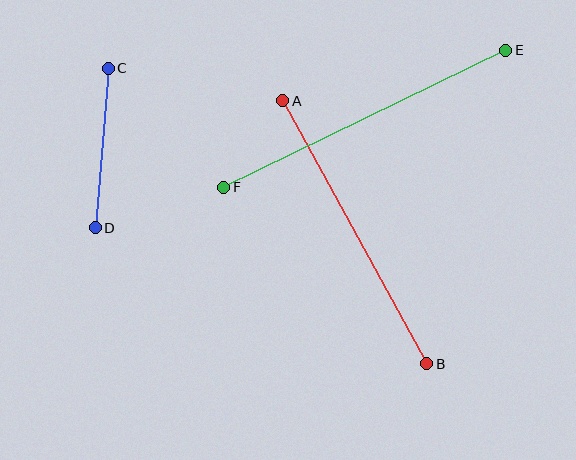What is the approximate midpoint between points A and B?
The midpoint is at approximately (355, 232) pixels.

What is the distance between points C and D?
The distance is approximately 160 pixels.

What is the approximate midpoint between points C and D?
The midpoint is at approximately (102, 148) pixels.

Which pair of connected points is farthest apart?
Points E and F are farthest apart.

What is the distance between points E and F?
The distance is approximately 314 pixels.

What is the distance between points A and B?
The distance is approximately 300 pixels.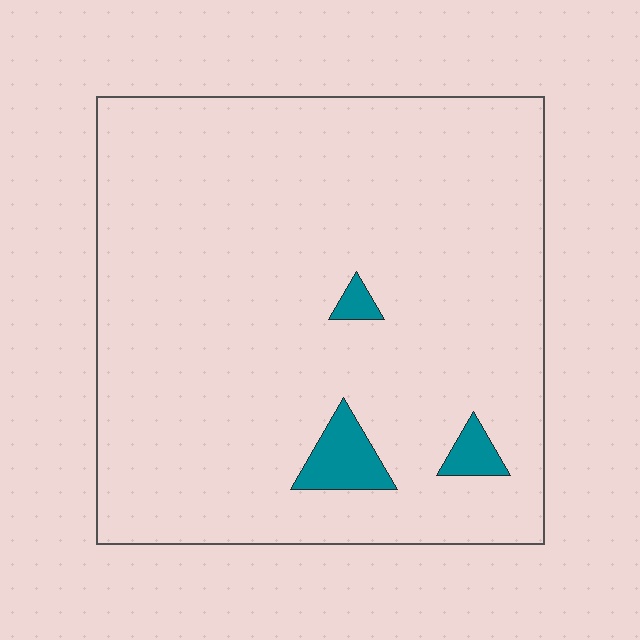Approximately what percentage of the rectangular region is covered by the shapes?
Approximately 5%.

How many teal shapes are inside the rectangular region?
3.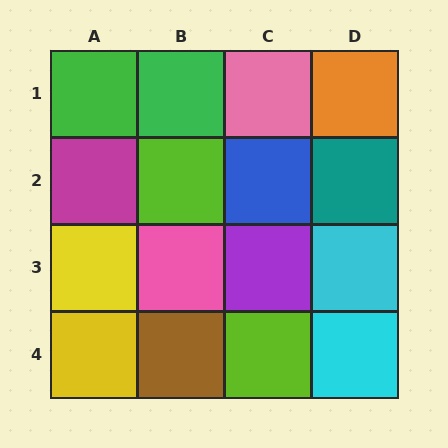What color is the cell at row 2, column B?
Lime.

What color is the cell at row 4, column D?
Cyan.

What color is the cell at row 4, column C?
Lime.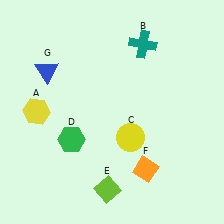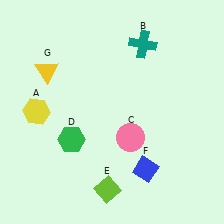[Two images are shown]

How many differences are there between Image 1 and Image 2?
There are 3 differences between the two images.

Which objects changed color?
C changed from yellow to pink. F changed from orange to blue. G changed from blue to yellow.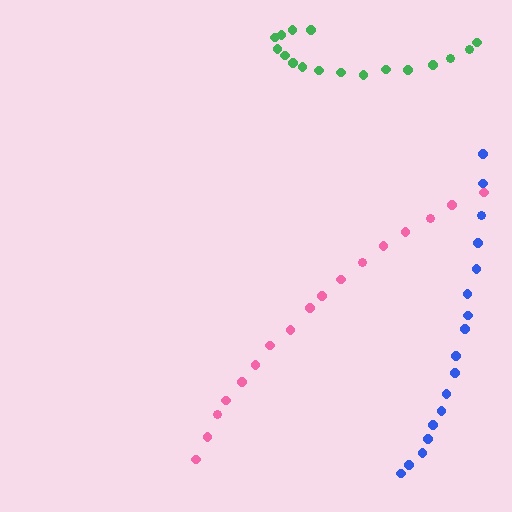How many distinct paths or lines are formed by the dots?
There are 3 distinct paths.